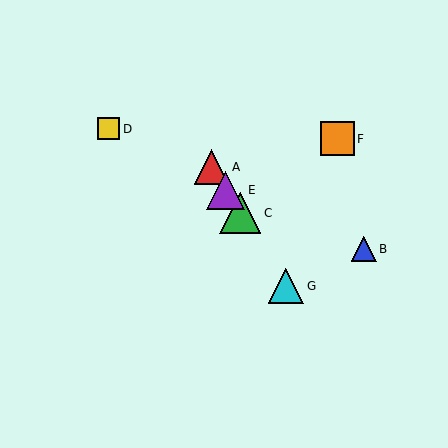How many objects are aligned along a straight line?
4 objects (A, C, E, G) are aligned along a straight line.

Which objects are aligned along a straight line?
Objects A, C, E, G are aligned along a straight line.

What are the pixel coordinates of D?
Object D is at (109, 129).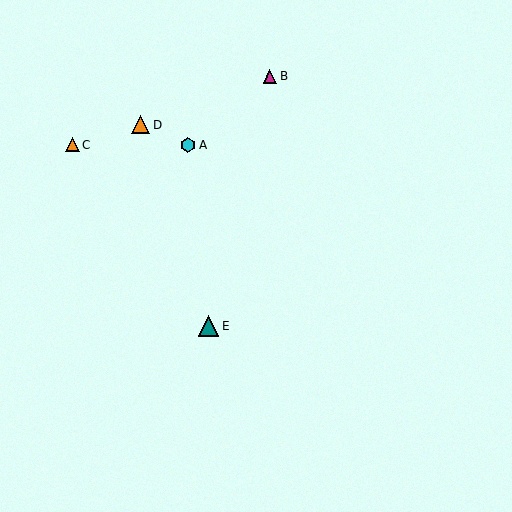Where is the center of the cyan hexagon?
The center of the cyan hexagon is at (188, 145).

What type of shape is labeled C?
Shape C is an orange triangle.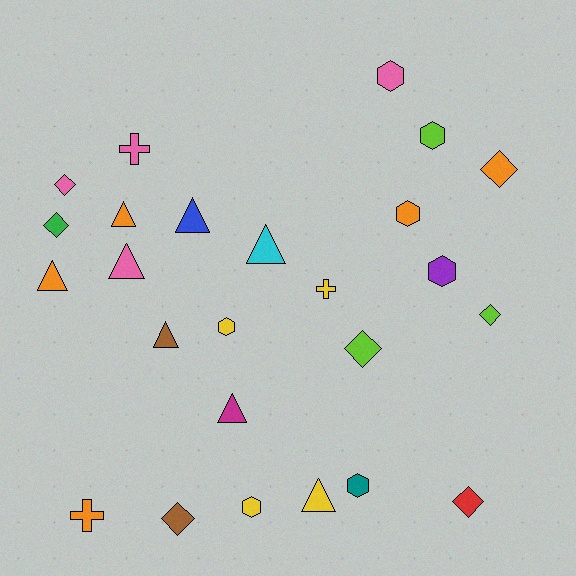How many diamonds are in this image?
There are 7 diamonds.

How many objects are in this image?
There are 25 objects.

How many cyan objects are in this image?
There is 1 cyan object.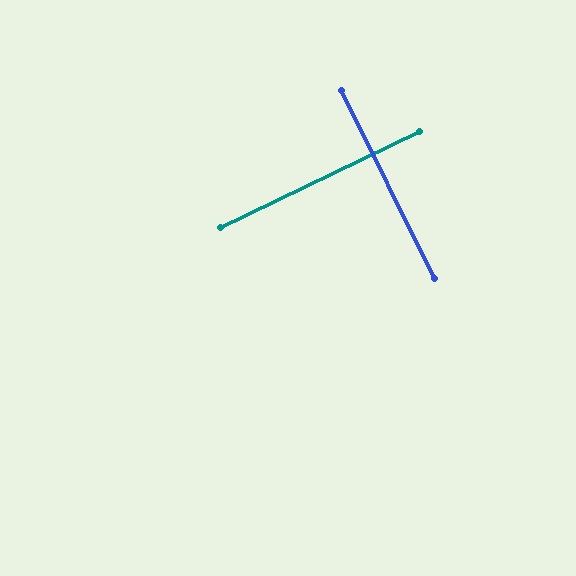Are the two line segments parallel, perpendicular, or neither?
Perpendicular — they meet at approximately 89°.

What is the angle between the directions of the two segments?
Approximately 89 degrees.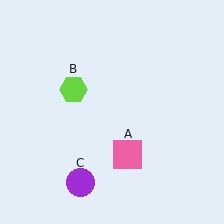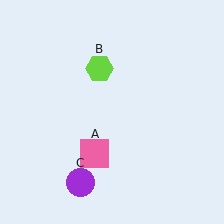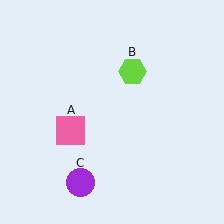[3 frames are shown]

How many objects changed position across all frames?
2 objects changed position: pink square (object A), lime hexagon (object B).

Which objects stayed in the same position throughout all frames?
Purple circle (object C) remained stationary.